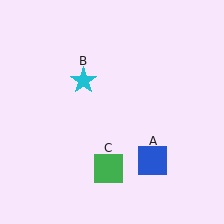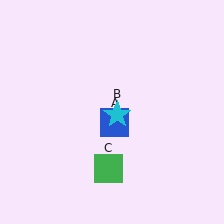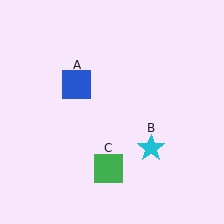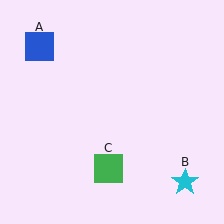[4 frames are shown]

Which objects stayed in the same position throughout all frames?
Green square (object C) remained stationary.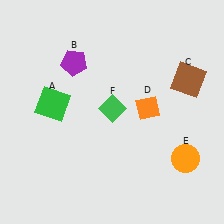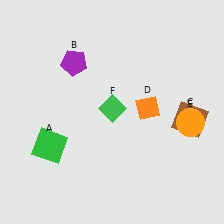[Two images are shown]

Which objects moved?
The objects that moved are: the green square (A), the brown square (C), the orange circle (E).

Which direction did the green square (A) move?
The green square (A) moved down.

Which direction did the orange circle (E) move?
The orange circle (E) moved up.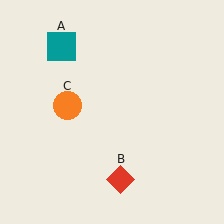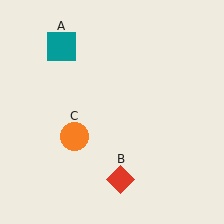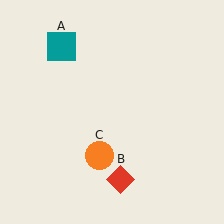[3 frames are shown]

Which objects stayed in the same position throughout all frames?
Teal square (object A) and red diamond (object B) remained stationary.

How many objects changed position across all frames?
1 object changed position: orange circle (object C).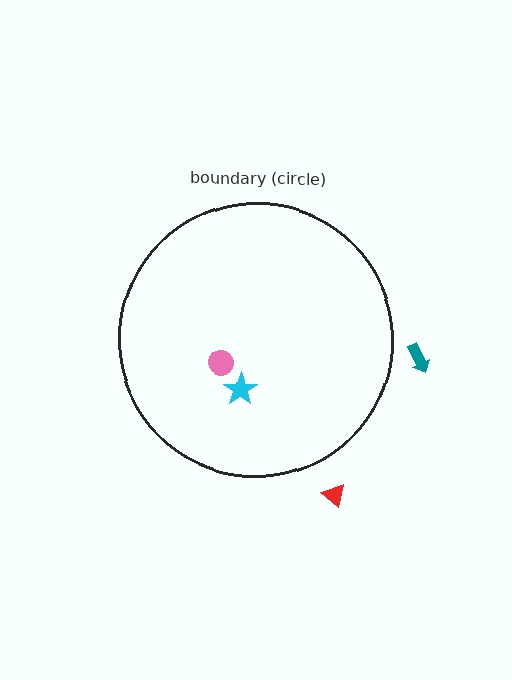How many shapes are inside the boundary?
2 inside, 2 outside.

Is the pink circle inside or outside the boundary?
Inside.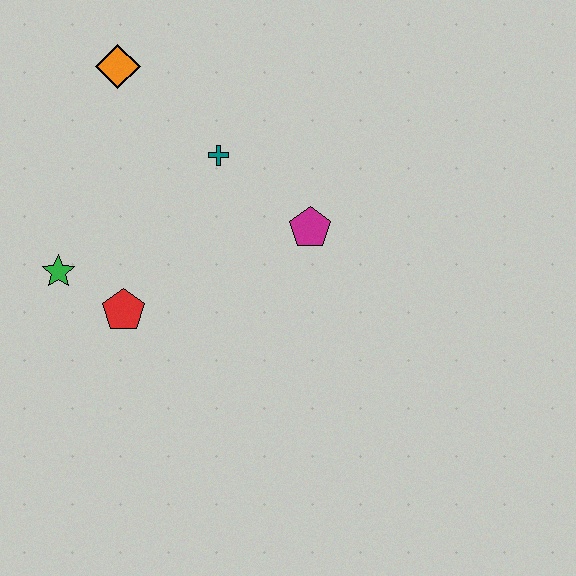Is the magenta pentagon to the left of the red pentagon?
No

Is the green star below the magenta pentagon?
Yes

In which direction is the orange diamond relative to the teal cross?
The orange diamond is to the left of the teal cross.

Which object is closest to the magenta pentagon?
The teal cross is closest to the magenta pentagon.